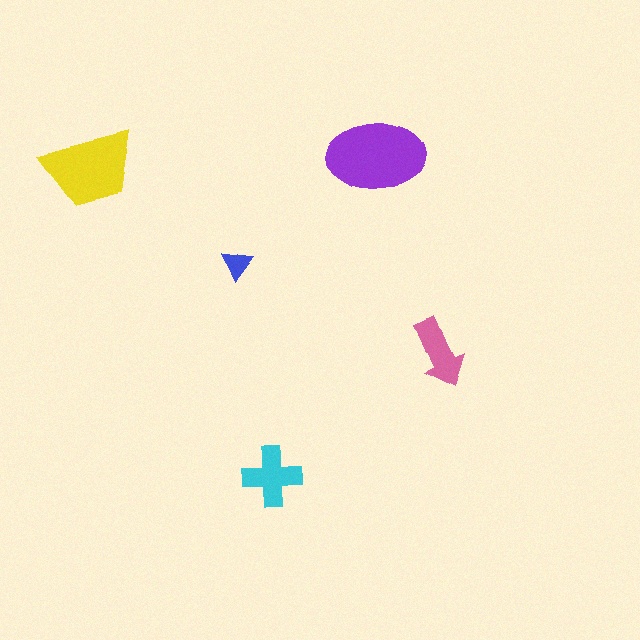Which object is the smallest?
The blue triangle.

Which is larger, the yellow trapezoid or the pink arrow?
The yellow trapezoid.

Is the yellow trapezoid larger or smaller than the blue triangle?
Larger.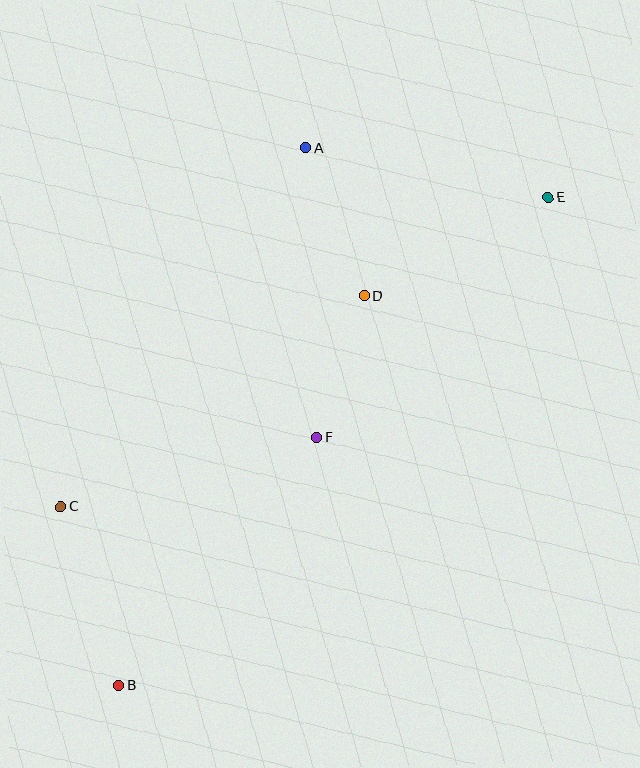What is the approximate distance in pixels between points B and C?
The distance between B and C is approximately 188 pixels.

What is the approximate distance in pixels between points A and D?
The distance between A and D is approximately 158 pixels.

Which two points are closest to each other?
Points D and F are closest to each other.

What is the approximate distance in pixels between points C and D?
The distance between C and D is approximately 369 pixels.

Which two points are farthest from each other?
Points B and E are farthest from each other.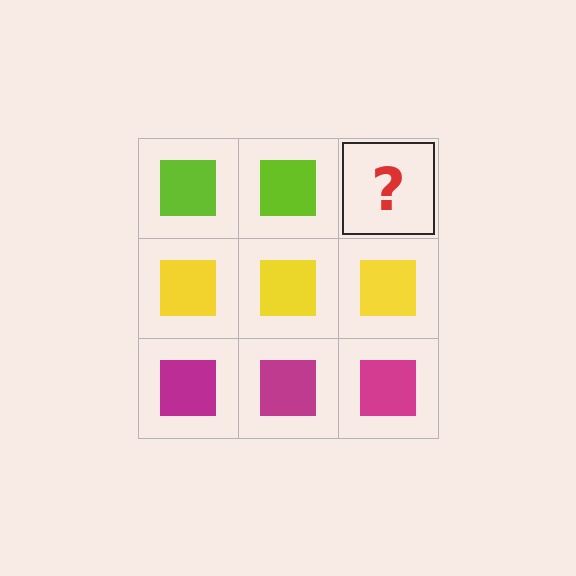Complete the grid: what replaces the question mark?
The question mark should be replaced with a lime square.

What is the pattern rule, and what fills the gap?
The rule is that each row has a consistent color. The gap should be filled with a lime square.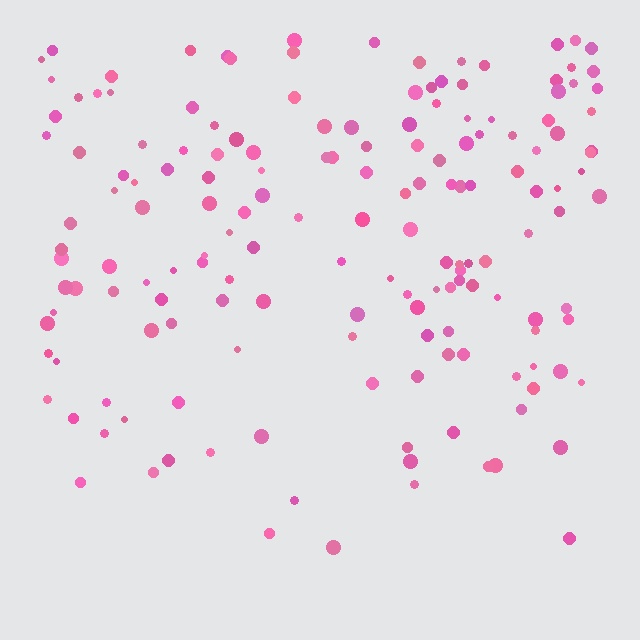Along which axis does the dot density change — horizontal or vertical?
Vertical.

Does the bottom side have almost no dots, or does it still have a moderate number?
Still a moderate number, just noticeably fewer than the top.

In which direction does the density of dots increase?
From bottom to top, with the top side densest.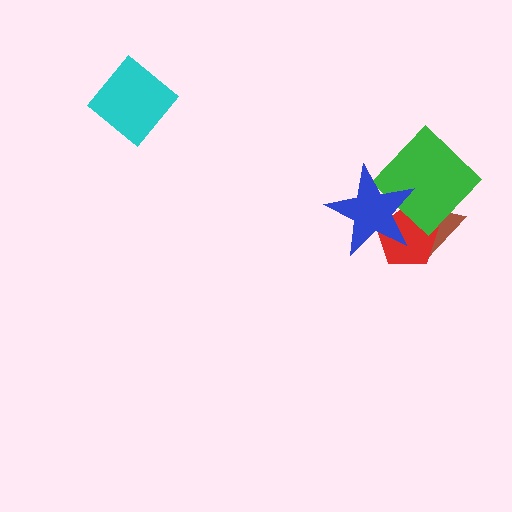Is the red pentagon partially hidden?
Yes, it is partially covered by another shape.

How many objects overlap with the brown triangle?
3 objects overlap with the brown triangle.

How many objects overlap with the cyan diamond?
0 objects overlap with the cyan diamond.